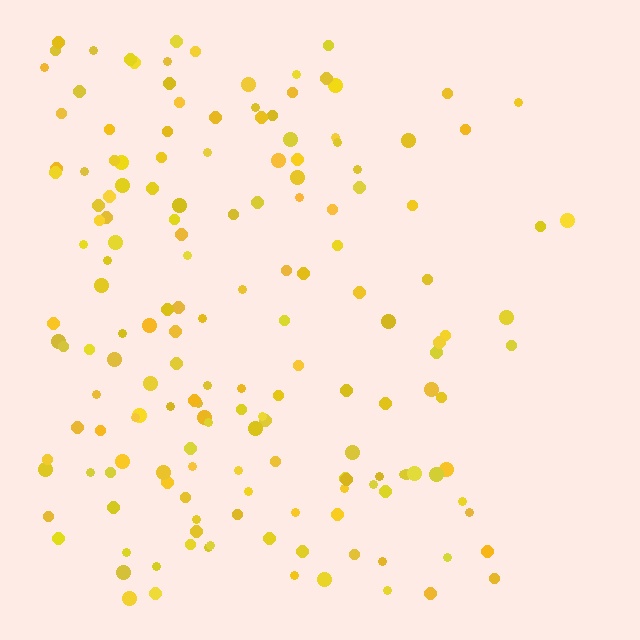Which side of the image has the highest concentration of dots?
The left.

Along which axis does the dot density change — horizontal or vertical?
Horizontal.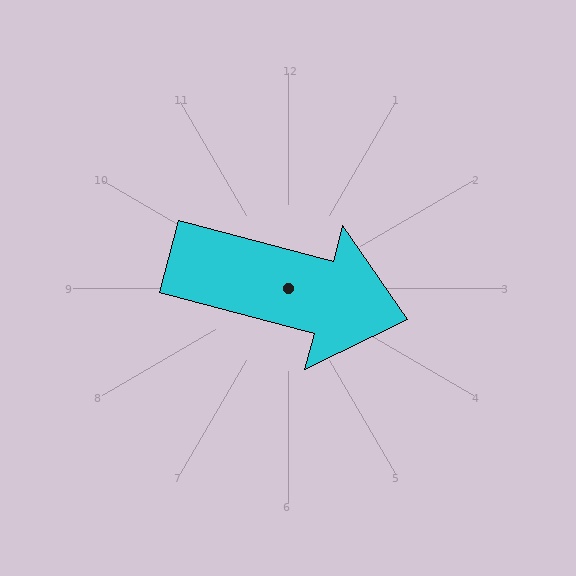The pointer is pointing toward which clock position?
Roughly 3 o'clock.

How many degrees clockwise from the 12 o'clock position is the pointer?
Approximately 105 degrees.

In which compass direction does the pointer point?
East.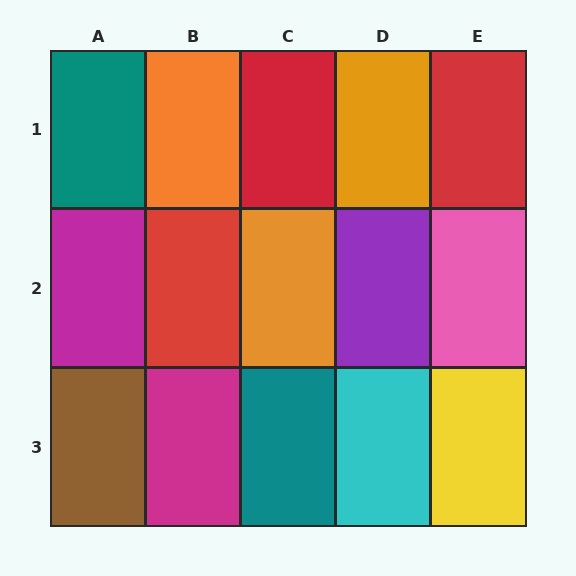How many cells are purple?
1 cell is purple.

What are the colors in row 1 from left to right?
Teal, orange, red, orange, red.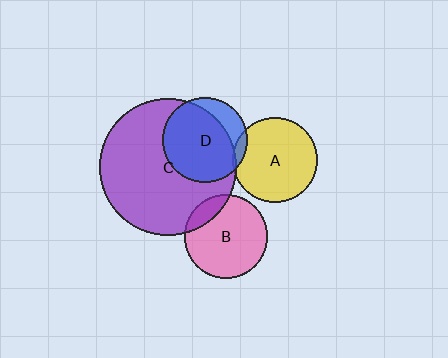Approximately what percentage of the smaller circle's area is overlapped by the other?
Approximately 75%.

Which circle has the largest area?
Circle C (purple).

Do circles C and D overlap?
Yes.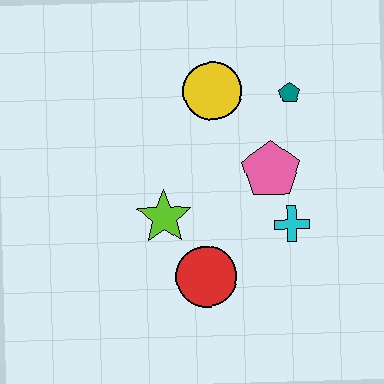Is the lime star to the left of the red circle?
Yes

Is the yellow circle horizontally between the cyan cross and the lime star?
Yes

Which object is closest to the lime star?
The red circle is closest to the lime star.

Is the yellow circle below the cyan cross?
No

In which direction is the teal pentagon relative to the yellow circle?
The teal pentagon is to the right of the yellow circle.